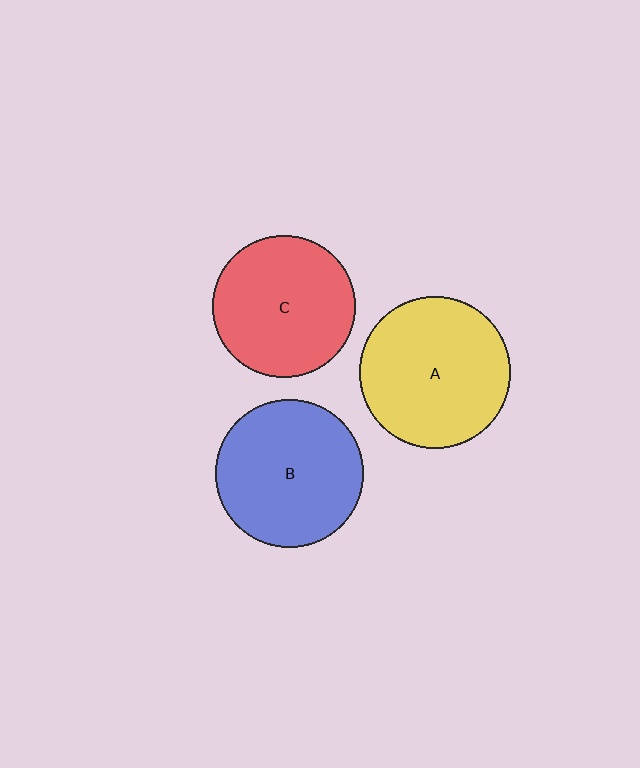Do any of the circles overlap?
No, none of the circles overlap.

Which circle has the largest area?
Circle A (yellow).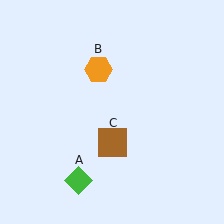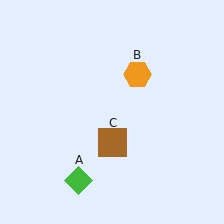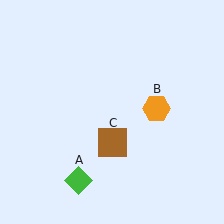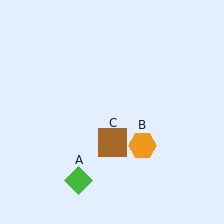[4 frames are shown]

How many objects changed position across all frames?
1 object changed position: orange hexagon (object B).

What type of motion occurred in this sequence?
The orange hexagon (object B) rotated clockwise around the center of the scene.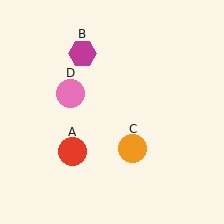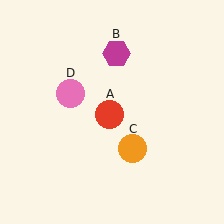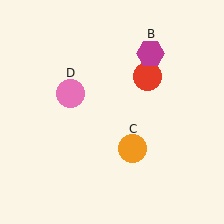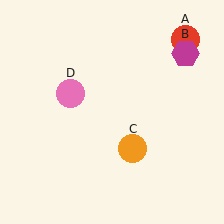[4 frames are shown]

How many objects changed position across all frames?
2 objects changed position: red circle (object A), magenta hexagon (object B).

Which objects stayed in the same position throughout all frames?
Orange circle (object C) and pink circle (object D) remained stationary.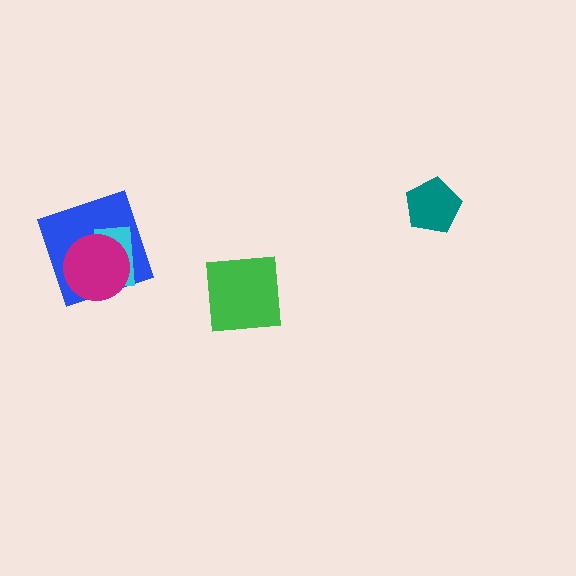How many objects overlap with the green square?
0 objects overlap with the green square.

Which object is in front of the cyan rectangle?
The magenta circle is in front of the cyan rectangle.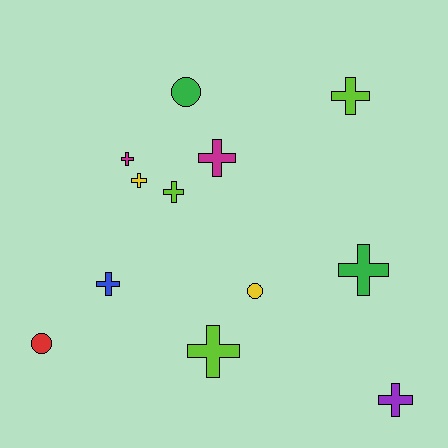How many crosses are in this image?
There are 9 crosses.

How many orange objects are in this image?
There are no orange objects.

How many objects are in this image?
There are 12 objects.